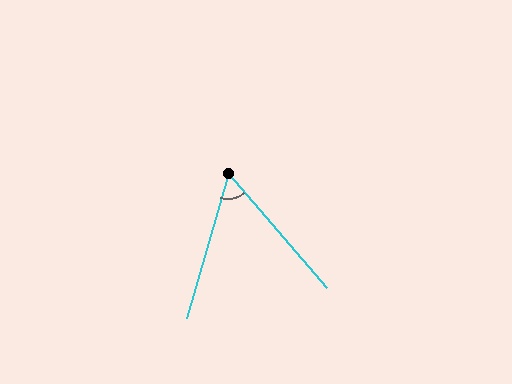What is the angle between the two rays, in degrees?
Approximately 57 degrees.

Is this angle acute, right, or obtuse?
It is acute.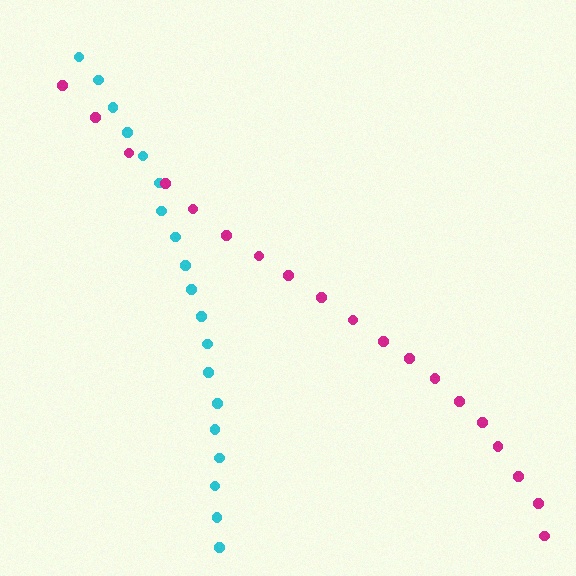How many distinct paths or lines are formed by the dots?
There are 2 distinct paths.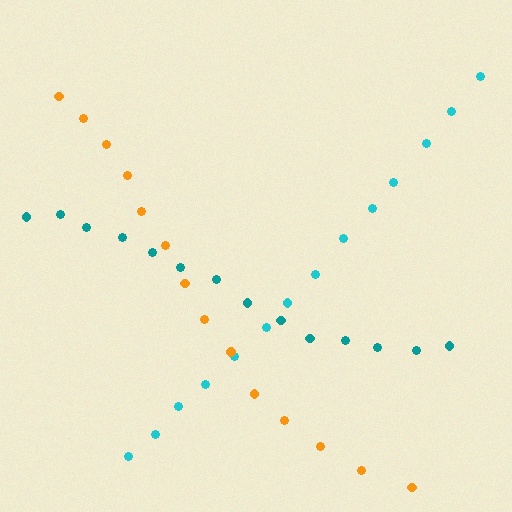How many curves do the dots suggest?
There are 3 distinct paths.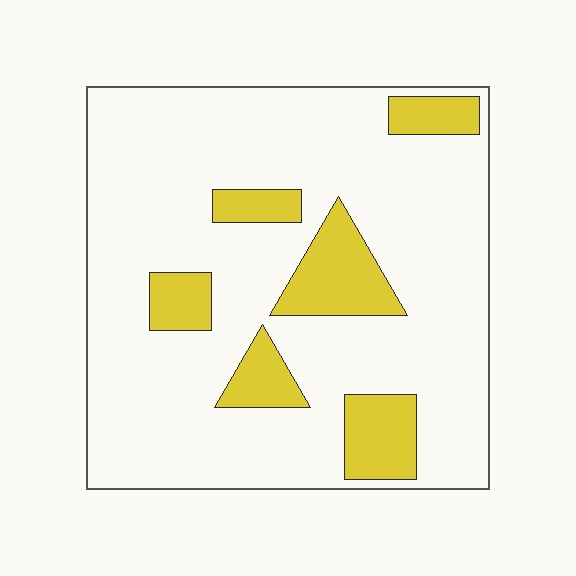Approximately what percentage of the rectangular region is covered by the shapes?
Approximately 20%.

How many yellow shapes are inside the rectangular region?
6.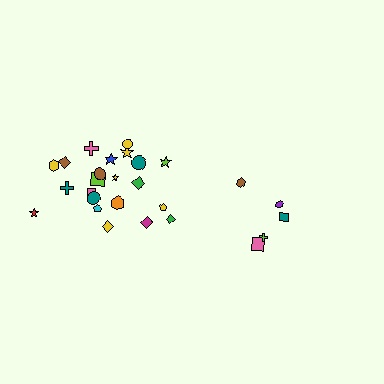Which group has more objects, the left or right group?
The left group.